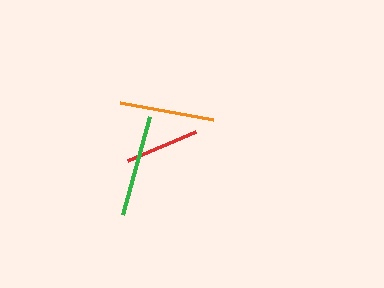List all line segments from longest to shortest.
From longest to shortest: green, orange, red.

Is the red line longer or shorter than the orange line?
The orange line is longer than the red line.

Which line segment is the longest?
The green line is the longest at approximately 101 pixels.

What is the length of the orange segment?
The orange segment is approximately 95 pixels long.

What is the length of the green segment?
The green segment is approximately 101 pixels long.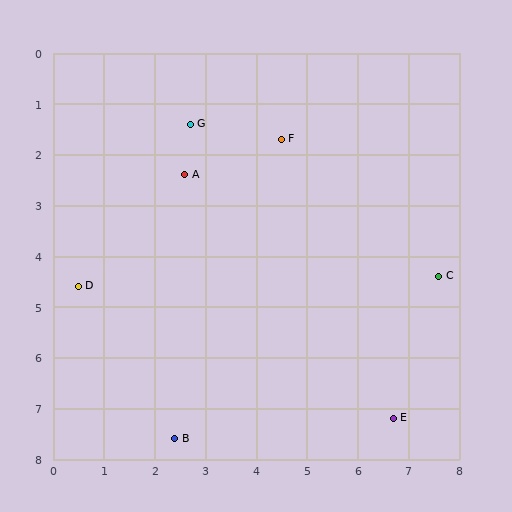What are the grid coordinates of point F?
Point F is at approximately (4.5, 1.7).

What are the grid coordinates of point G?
Point G is at approximately (2.7, 1.4).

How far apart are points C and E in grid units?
Points C and E are about 2.9 grid units apart.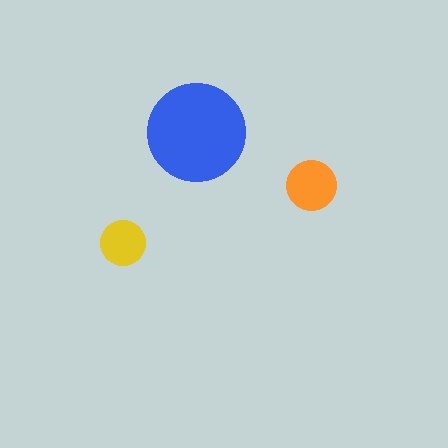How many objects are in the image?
There are 3 objects in the image.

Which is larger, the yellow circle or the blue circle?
The blue one.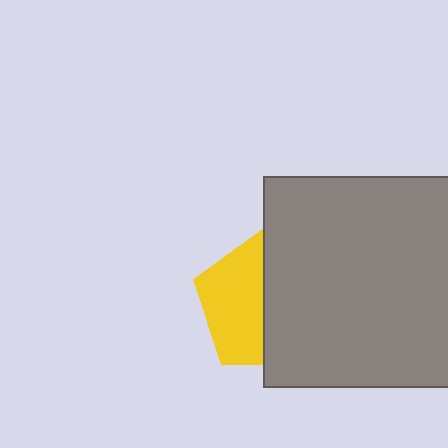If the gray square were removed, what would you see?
You would see the complete yellow pentagon.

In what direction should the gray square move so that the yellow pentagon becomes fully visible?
The gray square should move right. That is the shortest direction to clear the overlap and leave the yellow pentagon fully visible.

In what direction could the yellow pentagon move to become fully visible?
The yellow pentagon could move left. That would shift it out from behind the gray square entirely.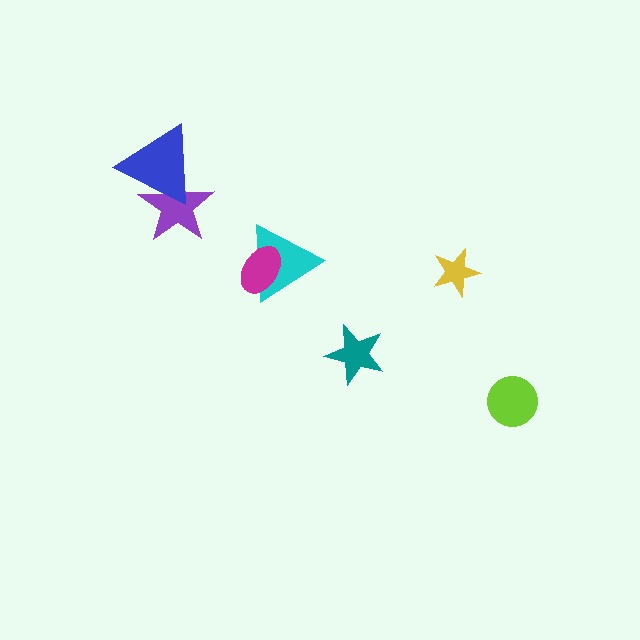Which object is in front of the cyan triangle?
The magenta ellipse is in front of the cyan triangle.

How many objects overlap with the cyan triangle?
1 object overlaps with the cyan triangle.